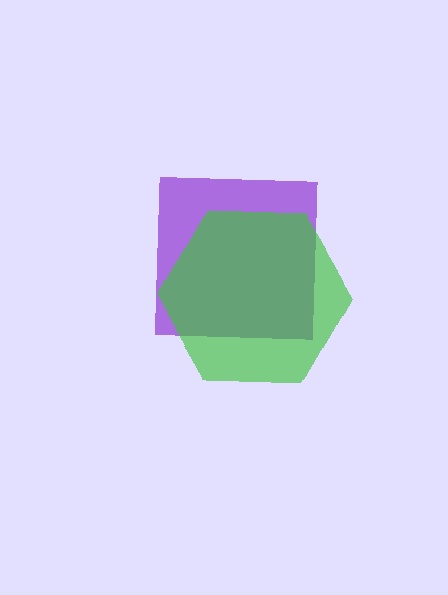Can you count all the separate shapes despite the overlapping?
Yes, there are 2 separate shapes.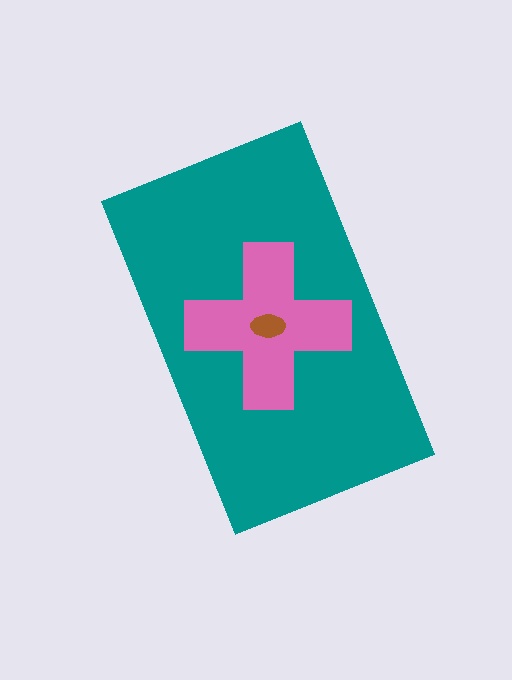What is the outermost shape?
The teal rectangle.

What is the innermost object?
The brown ellipse.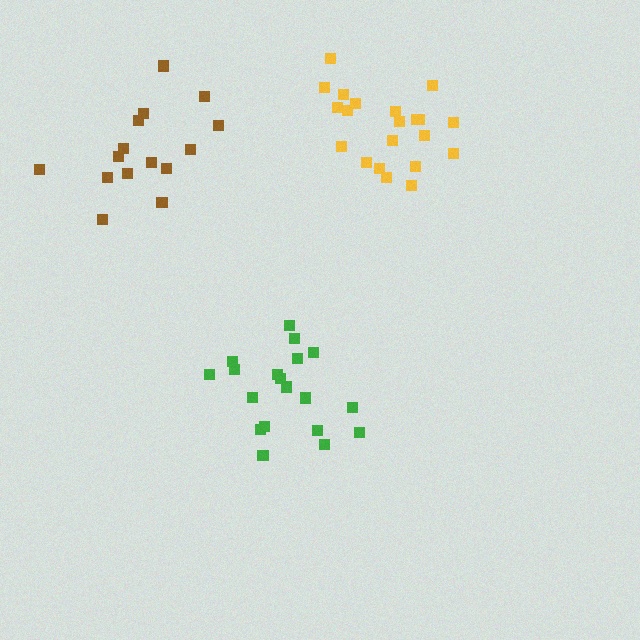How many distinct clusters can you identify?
There are 3 distinct clusters.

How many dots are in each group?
Group 1: 19 dots, Group 2: 21 dots, Group 3: 16 dots (56 total).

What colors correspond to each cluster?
The clusters are colored: green, yellow, brown.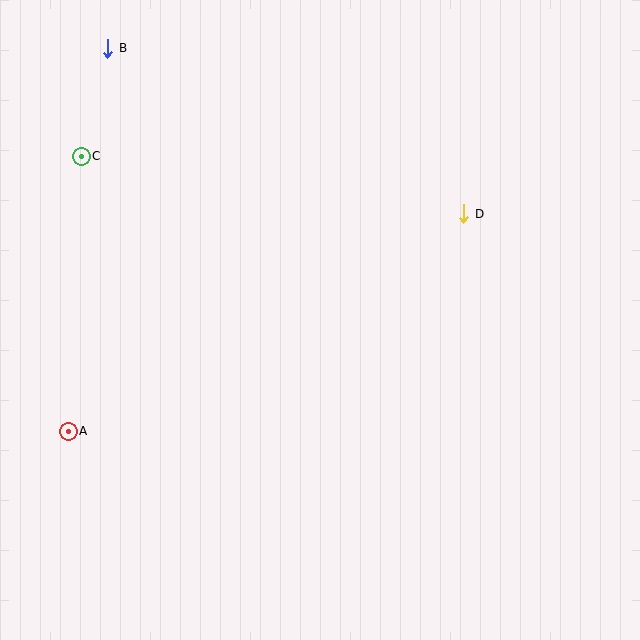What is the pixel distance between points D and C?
The distance between D and C is 387 pixels.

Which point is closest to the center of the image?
Point D at (464, 214) is closest to the center.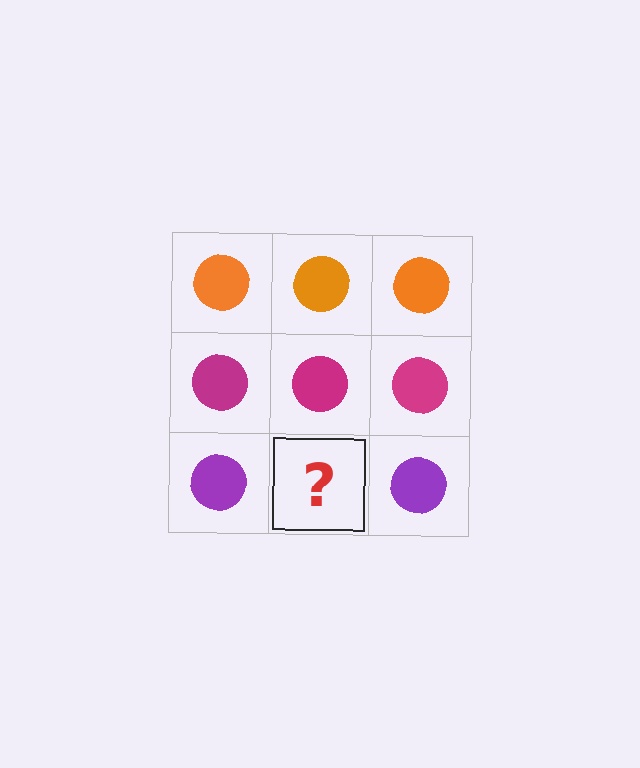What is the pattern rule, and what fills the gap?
The rule is that each row has a consistent color. The gap should be filled with a purple circle.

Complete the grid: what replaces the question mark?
The question mark should be replaced with a purple circle.